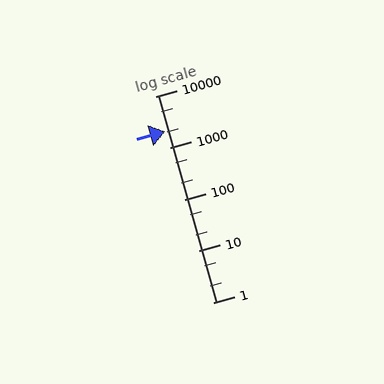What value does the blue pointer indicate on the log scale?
The pointer indicates approximately 2100.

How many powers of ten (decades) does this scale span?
The scale spans 4 decades, from 1 to 10000.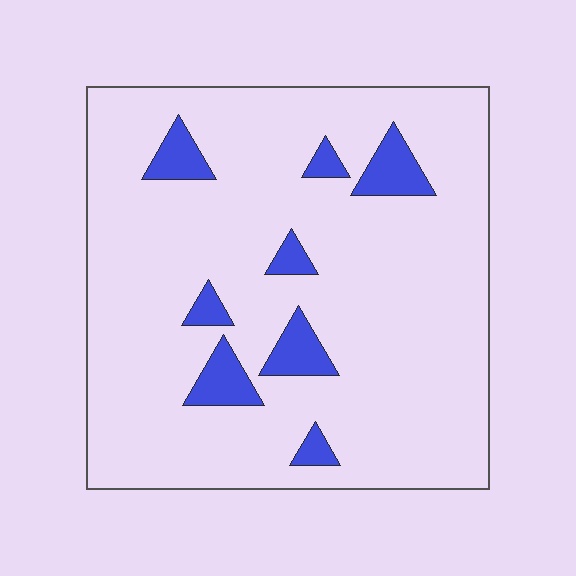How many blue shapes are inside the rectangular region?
8.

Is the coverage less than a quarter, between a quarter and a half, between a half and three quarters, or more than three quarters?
Less than a quarter.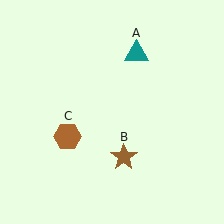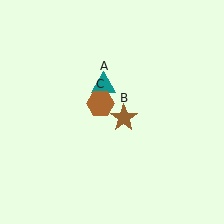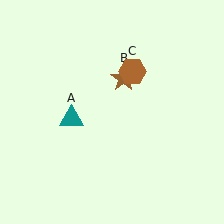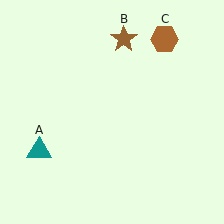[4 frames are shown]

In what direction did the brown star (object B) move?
The brown star (object B) moved up.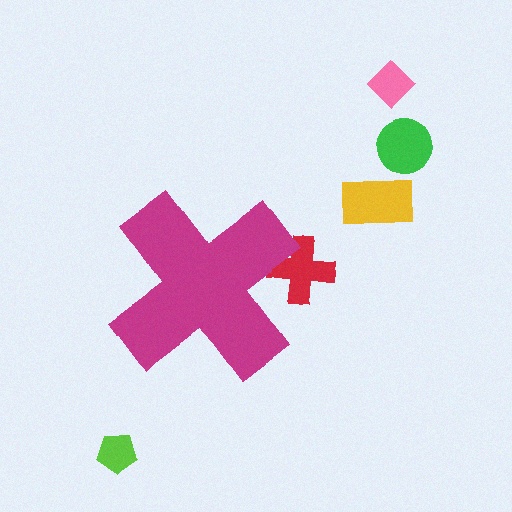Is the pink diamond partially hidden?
No, the pink diamond is fully visible.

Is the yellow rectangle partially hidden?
No, the yellow rectangle is fully visible.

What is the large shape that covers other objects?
A magenta cross.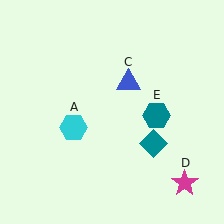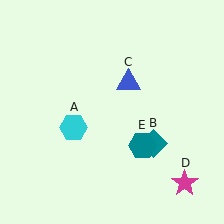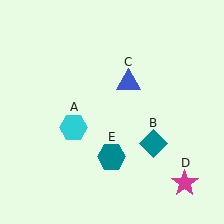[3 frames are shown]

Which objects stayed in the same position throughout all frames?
Cyan hexagon (object A) and teal diamond (object B) and blue triangle (object C) and magenta star (object D) remained stationary.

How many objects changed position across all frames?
1 object changed position: teal hexagon (object E).